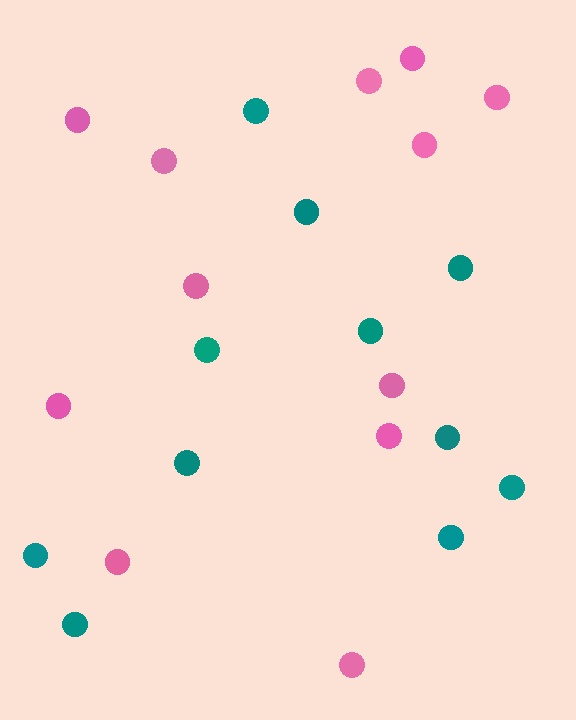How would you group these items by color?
There are 2 groups: one group of pink circles (12) and one group of teal circles (11).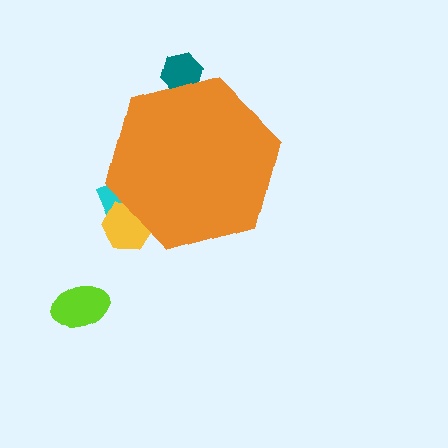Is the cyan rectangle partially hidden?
Yes, the cyan rectangle is partially hidden behind the orange hexagon.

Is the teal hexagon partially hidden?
Yes, the teal hexagon is partially hidden behind the orange hexagon.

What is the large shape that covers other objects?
An orange hexagon.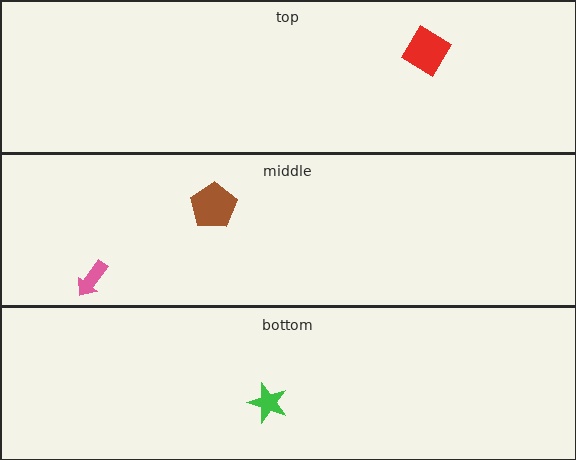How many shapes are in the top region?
1.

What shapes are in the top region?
The red diamond.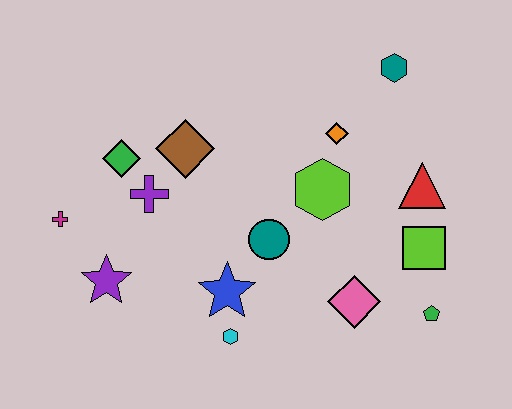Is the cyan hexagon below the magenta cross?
Yes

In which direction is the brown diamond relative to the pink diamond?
The brown diamond is to the left of the pink diamond.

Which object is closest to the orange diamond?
The lime hexagon is closest to the orange diamond.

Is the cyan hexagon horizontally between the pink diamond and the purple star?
Yes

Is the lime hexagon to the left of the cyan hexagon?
No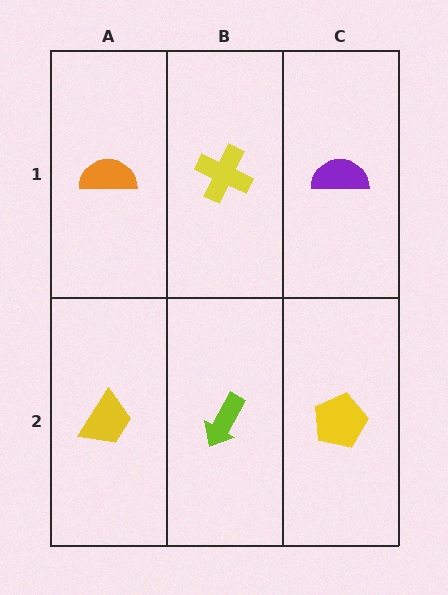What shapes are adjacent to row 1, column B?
A lime arrow (row 2, column B), an orange semicircle (row 1, column A), a purple semicircle (row 1, column C).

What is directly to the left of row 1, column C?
A yellow cross.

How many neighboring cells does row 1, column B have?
3.